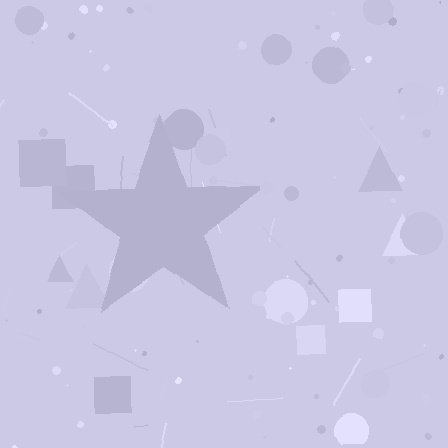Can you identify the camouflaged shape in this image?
The camouflaged shape is a star.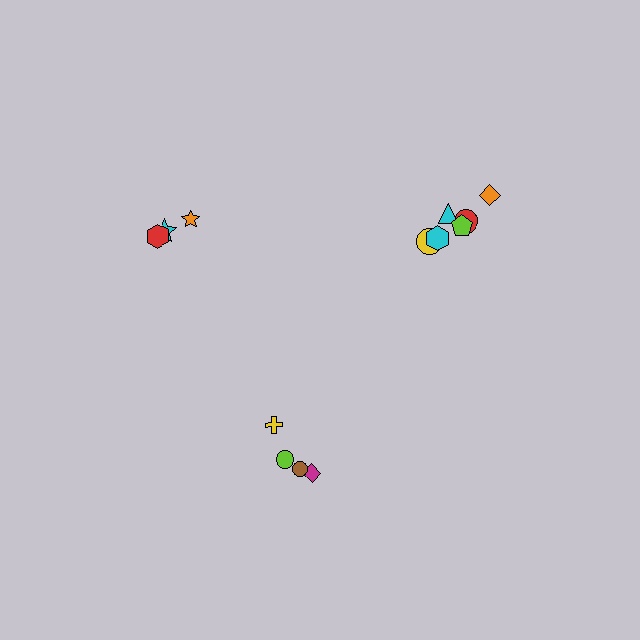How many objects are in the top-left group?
There are 3 objects.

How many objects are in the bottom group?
There are 4 objects.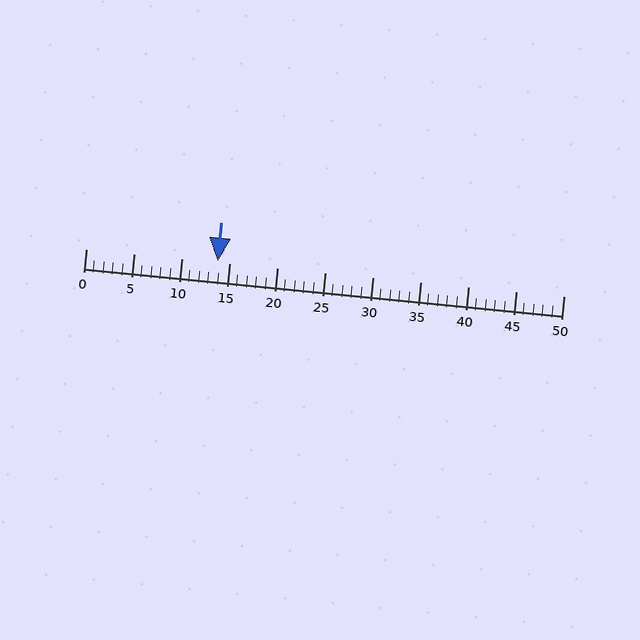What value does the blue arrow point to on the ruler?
The blue arrow points to approximately 14.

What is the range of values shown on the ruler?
The ruler shows values from 0 to 50.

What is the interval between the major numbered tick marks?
The major tick marks are spaced 5 units apart.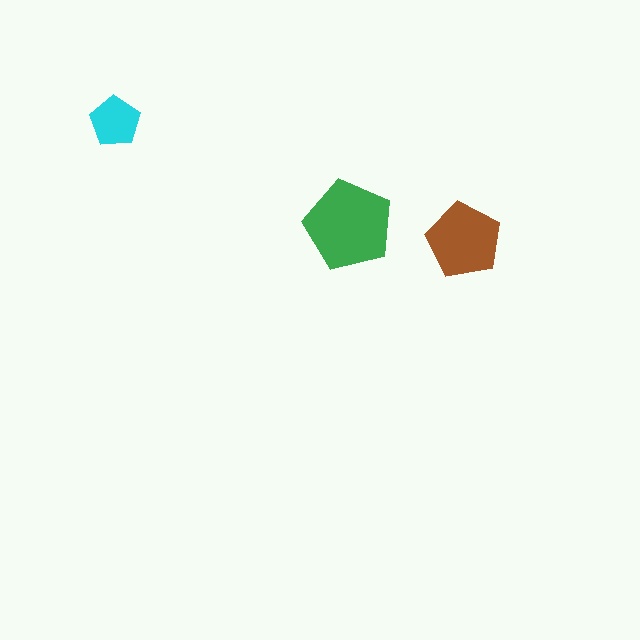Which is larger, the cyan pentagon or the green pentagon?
The green one.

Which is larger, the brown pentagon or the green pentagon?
The green one.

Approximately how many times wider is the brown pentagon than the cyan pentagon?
About 1.5 times wider.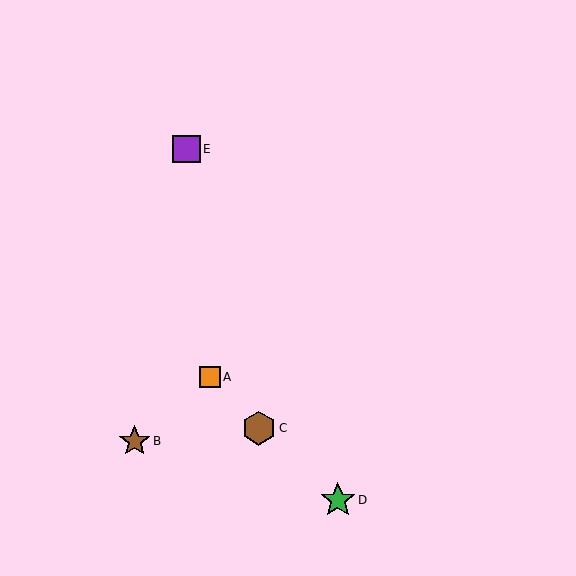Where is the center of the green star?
The center of the green star is at (338, 500).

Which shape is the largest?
The green star (labeled D) is the largest.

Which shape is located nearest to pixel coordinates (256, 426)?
The brown hexagon (labeled C) at (259, 428) is nearest to that location.